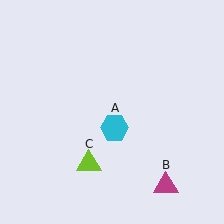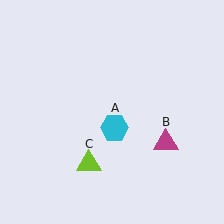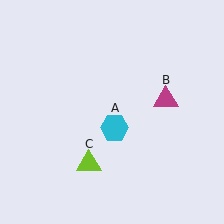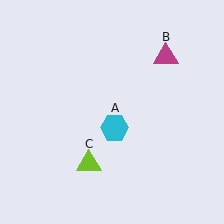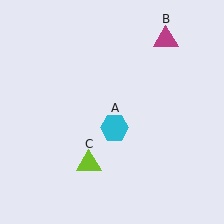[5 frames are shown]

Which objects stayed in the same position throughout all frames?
Cyan hexagon (object A) and lime triangle (object C) remained stationary.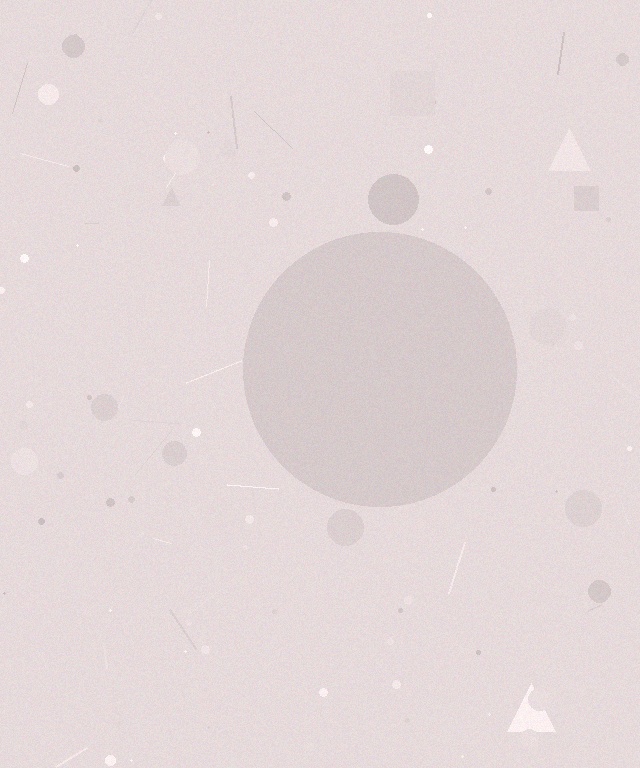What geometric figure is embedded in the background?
A circle is embedded in the background.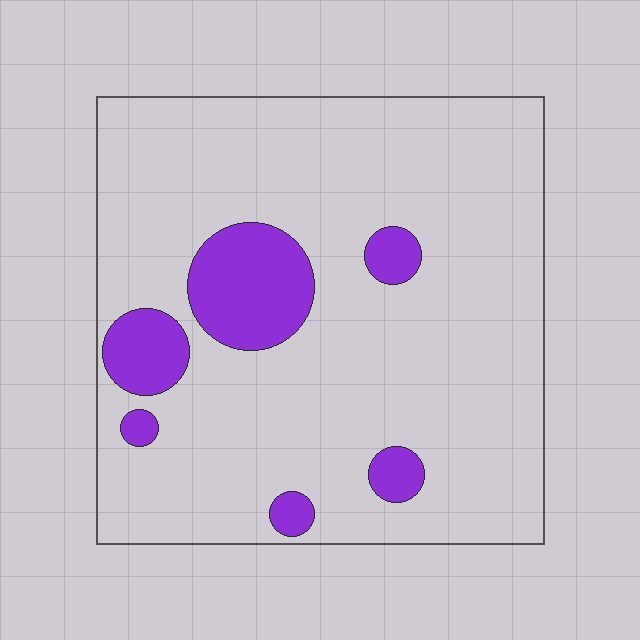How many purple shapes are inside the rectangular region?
6.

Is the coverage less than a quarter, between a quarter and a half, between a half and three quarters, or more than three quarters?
Less than a quarter.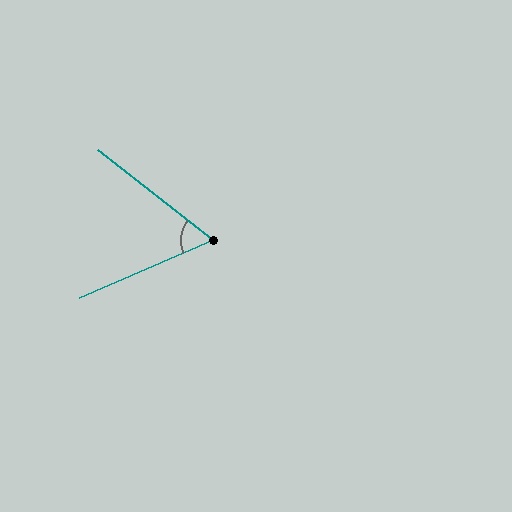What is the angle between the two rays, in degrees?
Approximately 62 degrees.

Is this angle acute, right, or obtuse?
It is acute.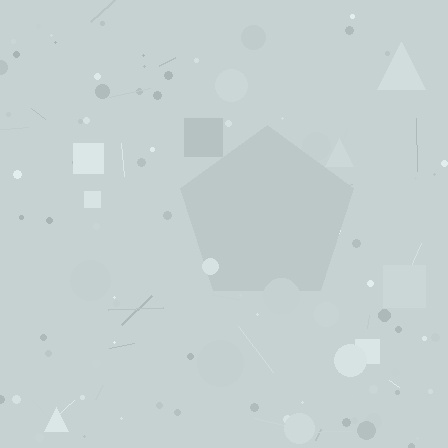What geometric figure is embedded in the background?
A pentagon is embedded in the background.